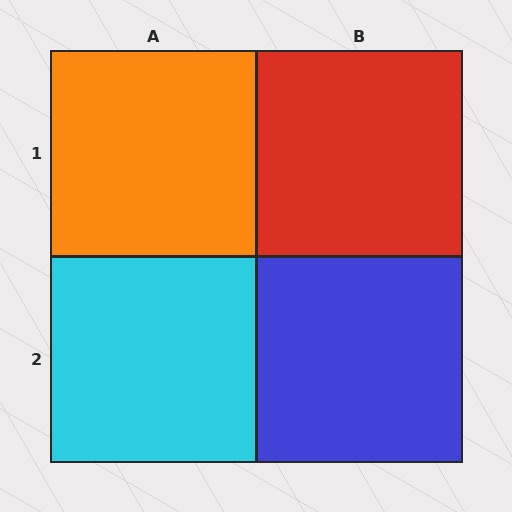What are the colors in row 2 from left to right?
Cyan, blue.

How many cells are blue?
1 cell is blue.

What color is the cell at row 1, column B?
Red.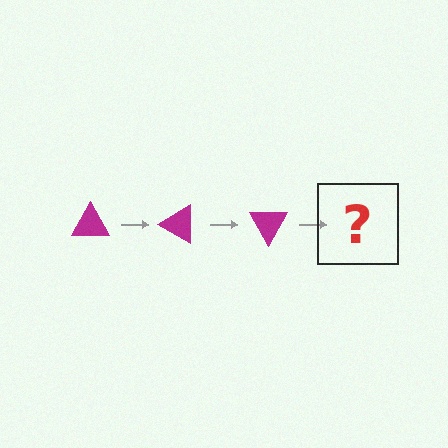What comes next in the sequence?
The next element should be a magenta triangle rotated 90 degrees.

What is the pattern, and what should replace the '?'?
The pattern is that the triangle rotates 30 degrees each step. The '?' should be a magenta triangle rotated 90 degrees.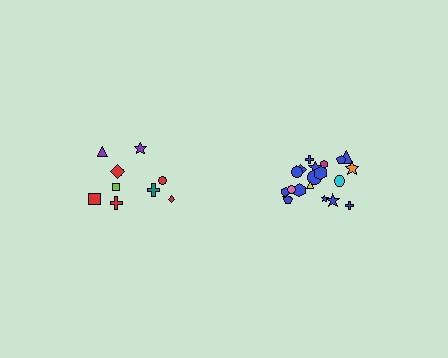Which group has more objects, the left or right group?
The right group.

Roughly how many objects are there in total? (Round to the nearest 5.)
Roughly 30 objects in total.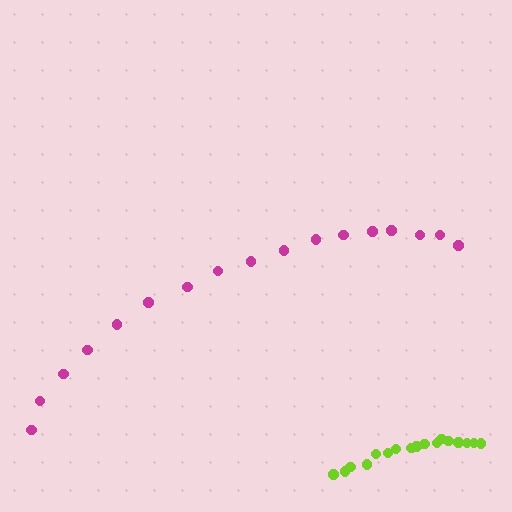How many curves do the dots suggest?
There are 2 distinct paths.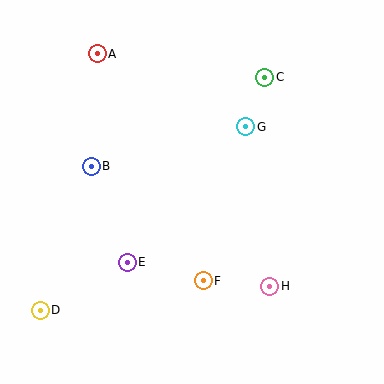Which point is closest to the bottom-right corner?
Point H is closest to the bottom-right corner.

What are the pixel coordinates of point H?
Point H is at (270, 286).